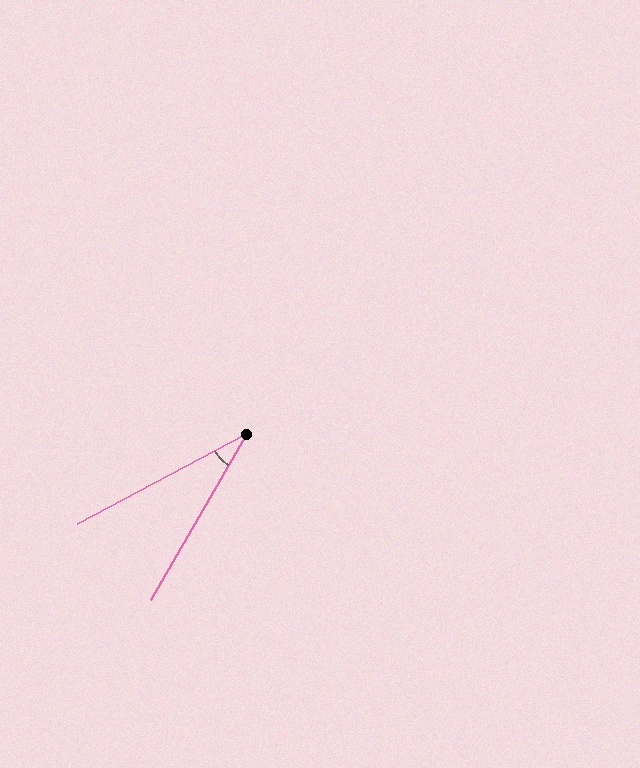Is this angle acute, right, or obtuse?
It is acute.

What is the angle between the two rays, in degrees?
Approximately 32 degrees.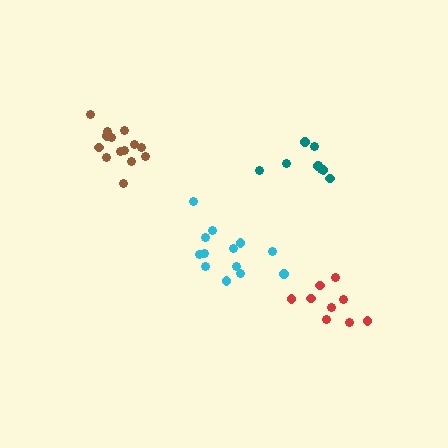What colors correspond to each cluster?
The clusters are colored: teal, brown, red, cyan.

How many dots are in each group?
Group 1: 9 dots, Group 2: 14 dots, Group 3: 9 dots, Group 4: 13 dots (45 total).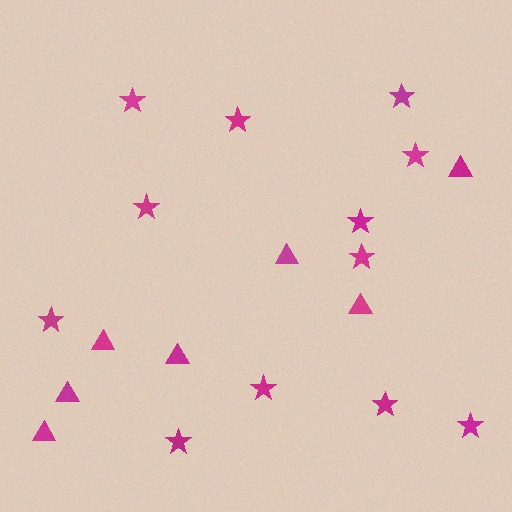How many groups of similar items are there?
There are 2 groups: one group of triangles (7) and one group of stars (12).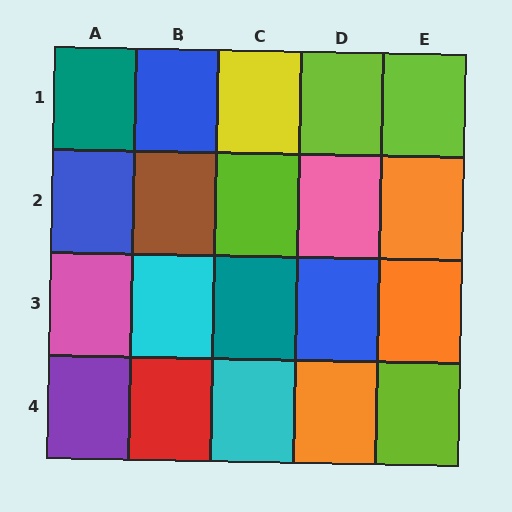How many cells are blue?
3 cells are blue.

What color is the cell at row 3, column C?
Teal.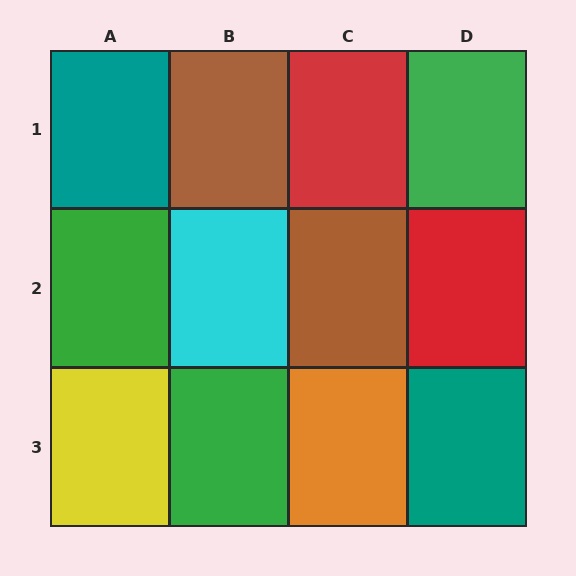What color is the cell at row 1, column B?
Brown.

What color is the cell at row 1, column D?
Green.